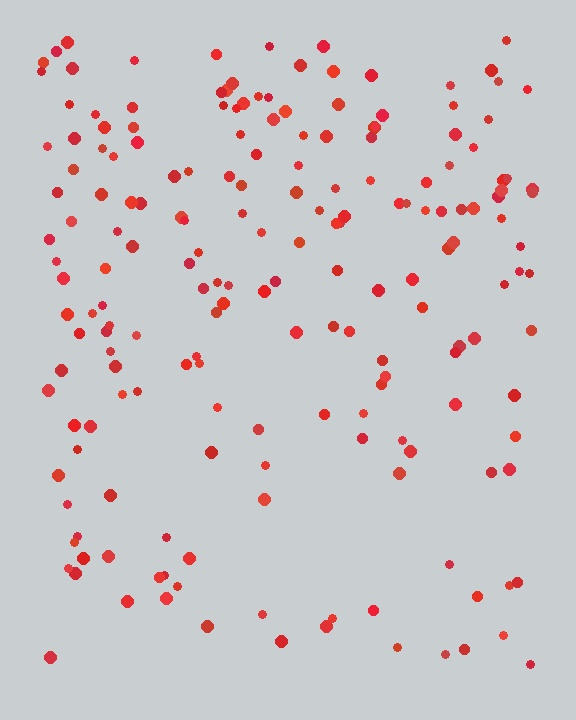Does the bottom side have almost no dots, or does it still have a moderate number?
Still a moderate number, just noticeably fewer than the top.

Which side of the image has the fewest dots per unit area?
The bottom.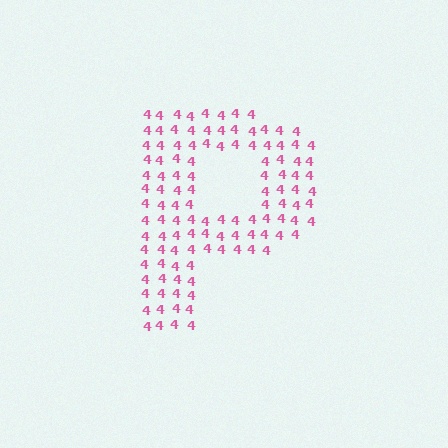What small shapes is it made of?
It is made of small digit 4's.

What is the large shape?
The large shape is the letter P.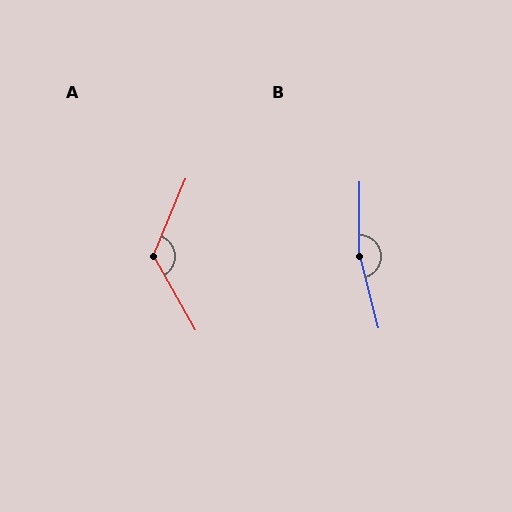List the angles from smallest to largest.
A (127°), B (165°).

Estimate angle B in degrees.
Approximately 165 degrees.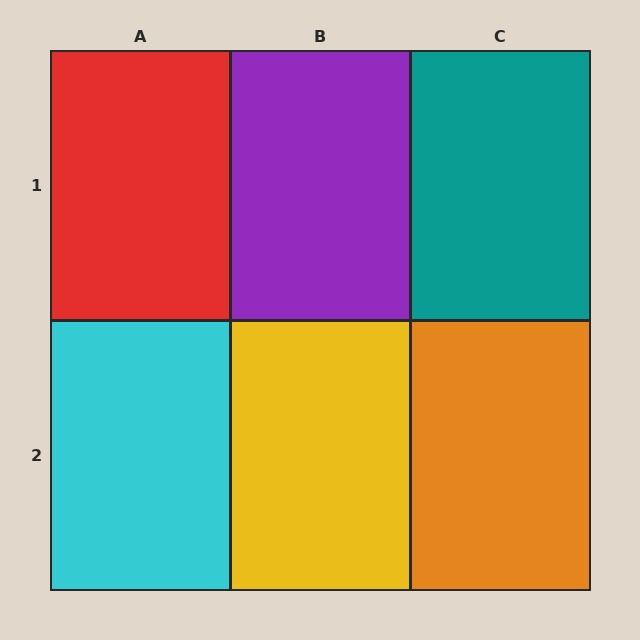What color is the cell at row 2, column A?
Cyan.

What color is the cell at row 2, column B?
Yellow.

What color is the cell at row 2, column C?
Orange.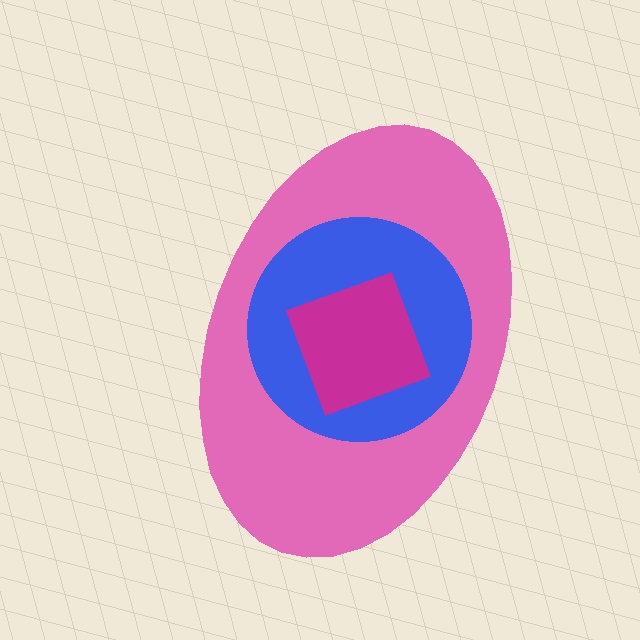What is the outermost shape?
The pink ellipse.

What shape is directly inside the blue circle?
The magenta diamond.